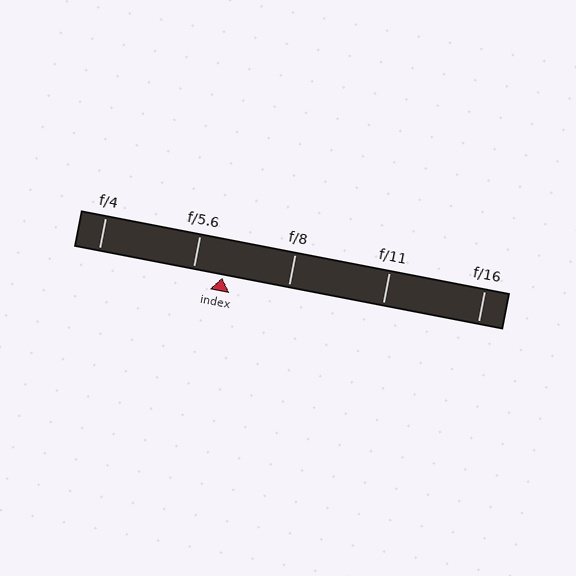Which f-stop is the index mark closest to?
The index mark is closest to f/5.6.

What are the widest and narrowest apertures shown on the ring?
The widest aperture shown is f/4 and the narrowest is f/16.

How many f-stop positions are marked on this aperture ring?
There are 5 f-stop positions marked.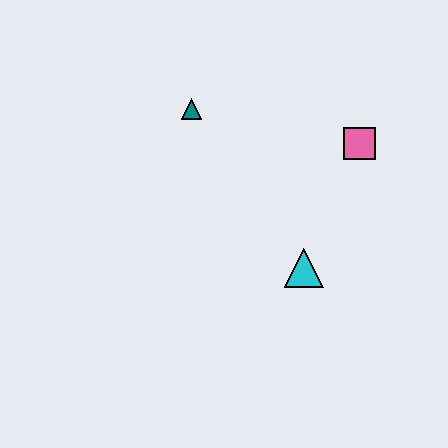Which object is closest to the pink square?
The cyan triangle is closest to the pink square.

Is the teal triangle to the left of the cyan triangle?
Yes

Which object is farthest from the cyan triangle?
The teal triangle is farthest from the cyan triangle.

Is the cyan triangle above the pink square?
No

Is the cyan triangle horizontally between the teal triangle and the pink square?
Yes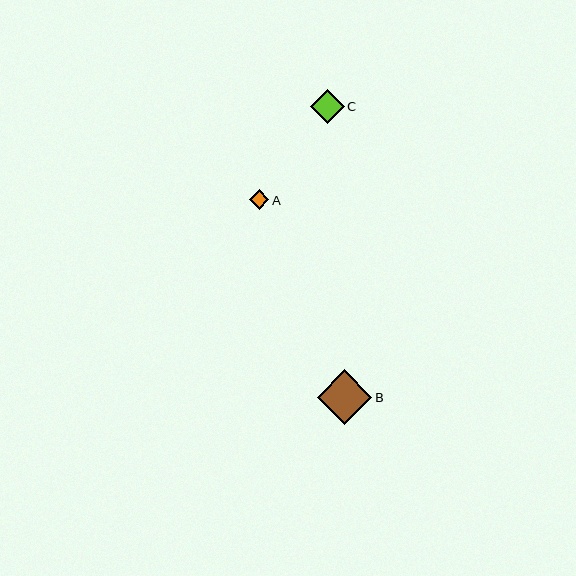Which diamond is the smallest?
Diamond A is the smallest with a size of approximately 19 pixels.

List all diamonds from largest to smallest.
From largest to smallest: B, C, A.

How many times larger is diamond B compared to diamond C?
Diamond B is approximately 1.6 times the size of diamond C.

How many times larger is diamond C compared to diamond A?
Diamond C is approximately 1.7 times the size of diamond A.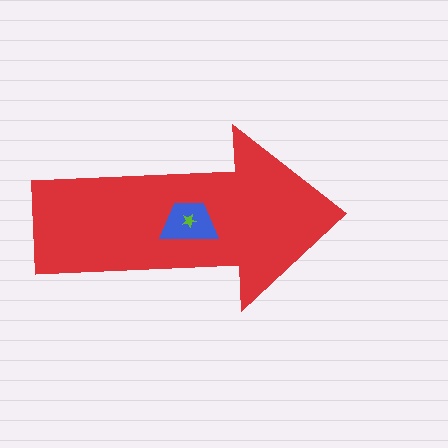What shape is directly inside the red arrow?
The blue trapezoid.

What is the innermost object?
The lime star.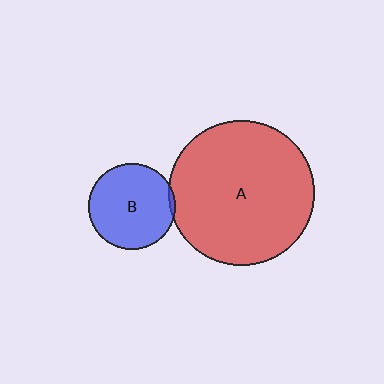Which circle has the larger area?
Circle A (red).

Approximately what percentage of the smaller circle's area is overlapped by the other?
Approximately 5%.